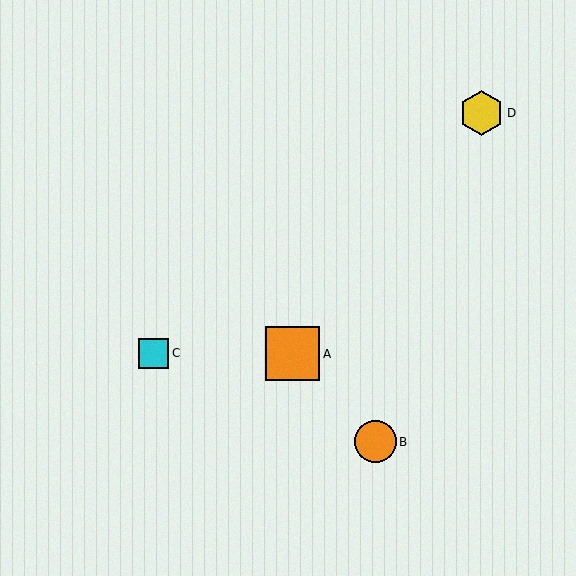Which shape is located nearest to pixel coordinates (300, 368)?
The orange square (labeled A) at (293, 354) is nearest to that location.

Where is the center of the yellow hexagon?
The center of the yellow hexagon is at (481, 113).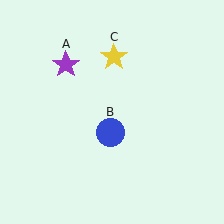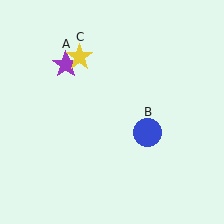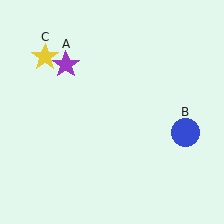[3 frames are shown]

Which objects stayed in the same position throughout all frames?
Purple star (object A) remained stationary.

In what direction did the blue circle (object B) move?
The blue circle (object B) moved right.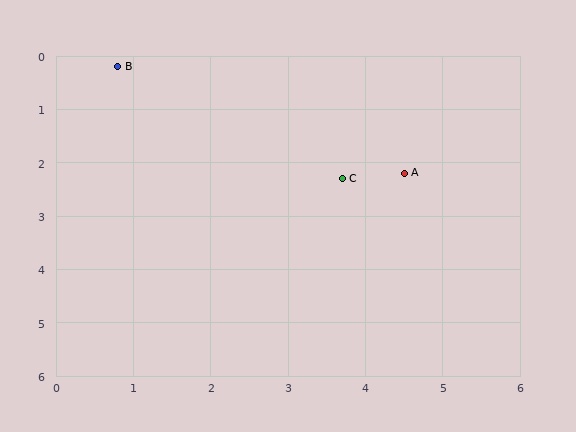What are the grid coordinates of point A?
Point A is at approximately (4.5, 2.2).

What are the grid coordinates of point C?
Point C is at approximately (3.7, 2.3).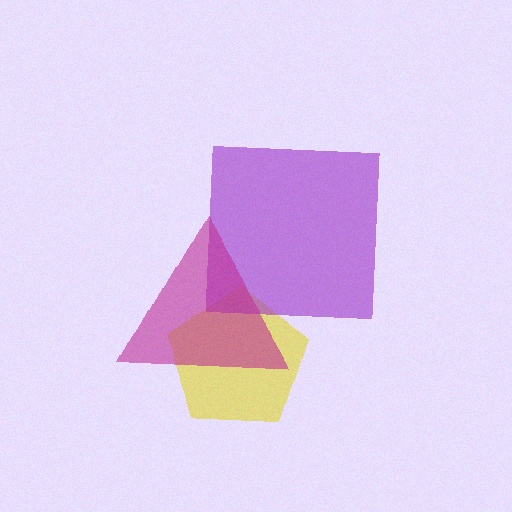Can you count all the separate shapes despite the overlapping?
Yes, there are 3 separate shapes.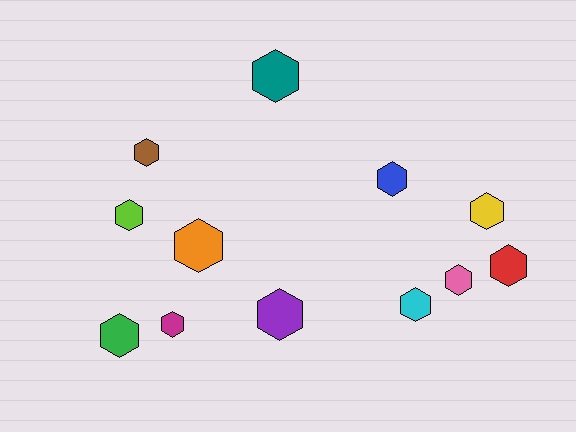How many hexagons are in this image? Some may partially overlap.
There are 12 hexagons.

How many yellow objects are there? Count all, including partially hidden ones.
There is 1 yellow object.